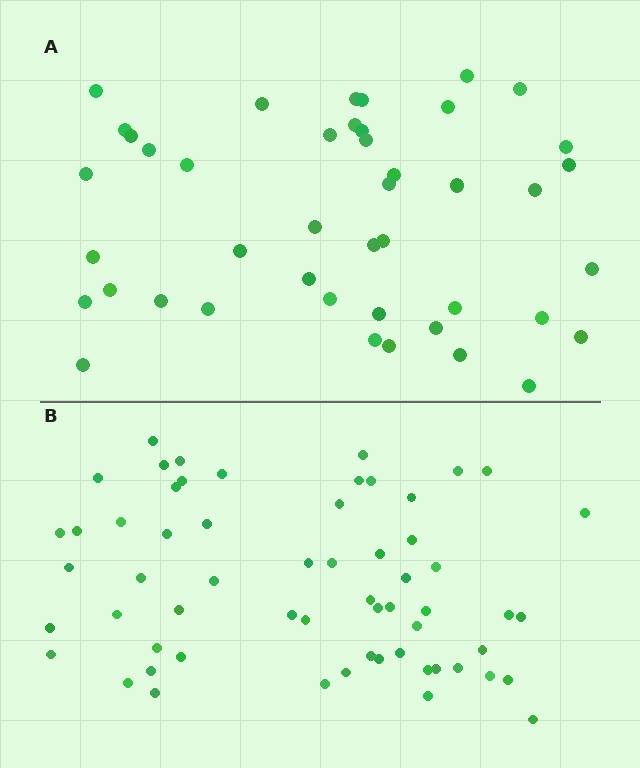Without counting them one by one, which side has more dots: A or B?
Region B (the bottom region) has more dots.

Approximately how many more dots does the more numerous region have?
Region B has approximately 15 more dots than region A.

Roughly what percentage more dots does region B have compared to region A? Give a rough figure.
About 35% more.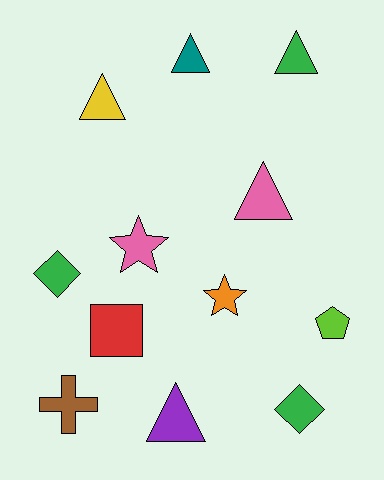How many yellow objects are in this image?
There is 1 yellow object.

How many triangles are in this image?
There are 5 triangles.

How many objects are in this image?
There are 12 objects.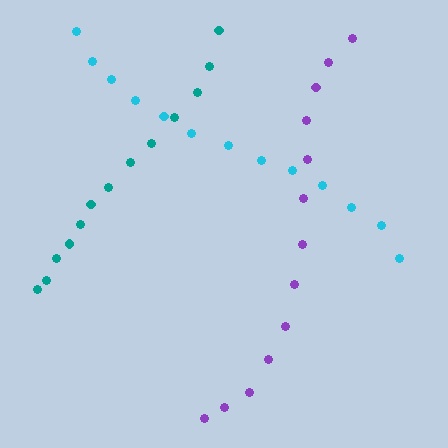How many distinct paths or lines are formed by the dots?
There are 3 distinct paths.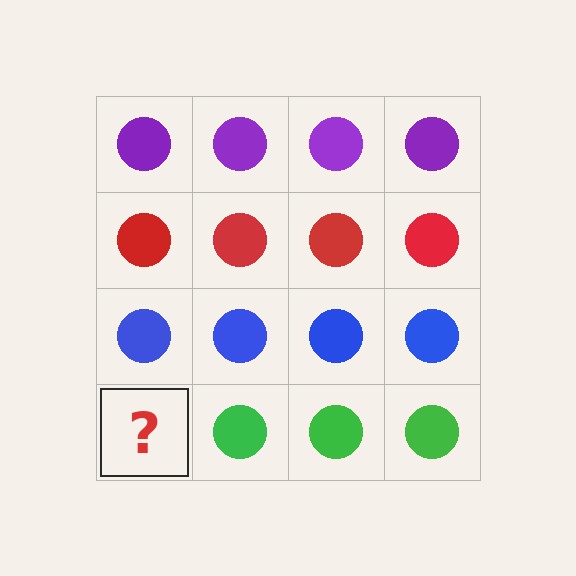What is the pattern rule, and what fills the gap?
The rule is that each row has a consistent color. The gap should be filled with a green circle.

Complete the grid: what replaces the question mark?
The question mark should be replaced with a green circle.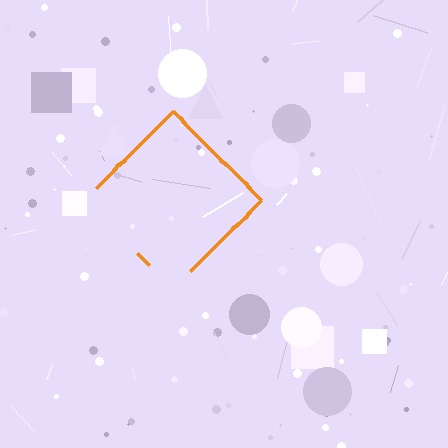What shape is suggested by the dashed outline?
The dashed outline suggests a diamond.